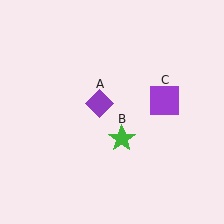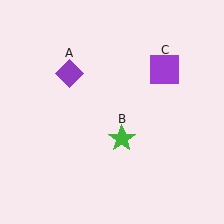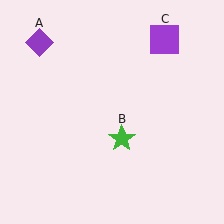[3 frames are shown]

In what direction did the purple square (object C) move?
The purple square (object C) moved up.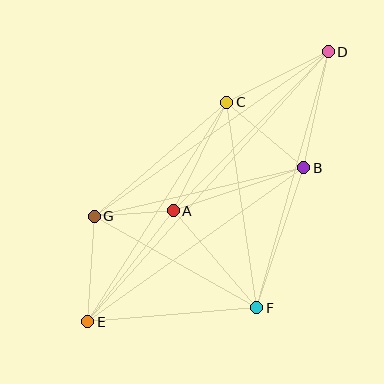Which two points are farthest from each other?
Points D and E are farthest from each other.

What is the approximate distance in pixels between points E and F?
The distance between E and F is approximately 170 pixels.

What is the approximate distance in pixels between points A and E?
The distance between A and E is approximately 140 pixels.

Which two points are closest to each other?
Points A and G are closest to each other.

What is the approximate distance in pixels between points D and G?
The distance between D and G is approximately 286 pixels.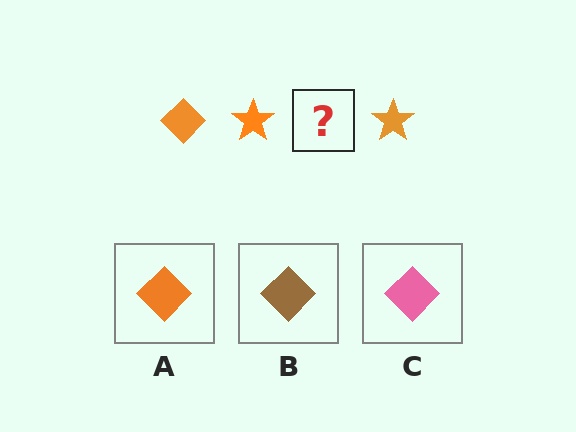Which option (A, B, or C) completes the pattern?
A.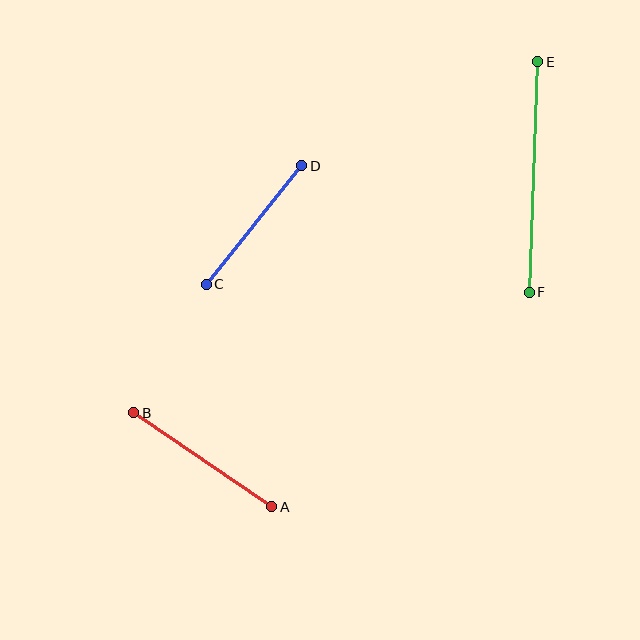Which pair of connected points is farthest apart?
Points E and F are farthest apart.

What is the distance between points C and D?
The distance is approximately 152 pixels.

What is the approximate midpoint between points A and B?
The midpoint is at approximately (203, 460) pixels.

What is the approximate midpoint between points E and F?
The midpoint is at approximately (533, 177) pixels.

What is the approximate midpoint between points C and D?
The midpoint is at approximately (254, 225) pixels.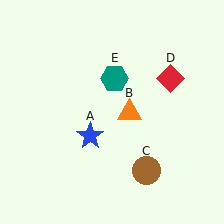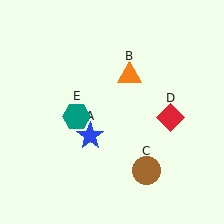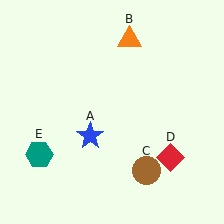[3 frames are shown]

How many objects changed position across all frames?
3 objects changed position: orange triangle (object B), red diamond (object D), teal hexagon (object E).